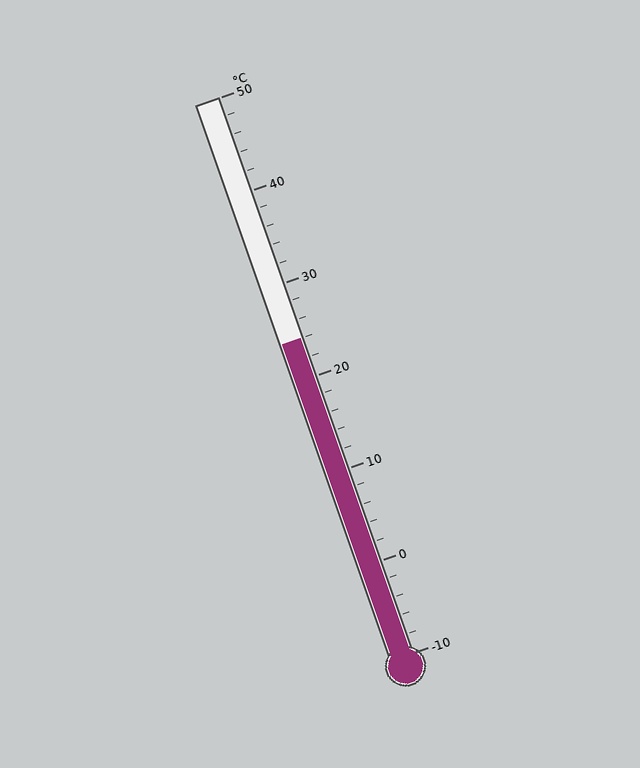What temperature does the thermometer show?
The thermometer shows approximately 24°C.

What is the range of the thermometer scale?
The thermometer scale ranges from -10°C to 50°C.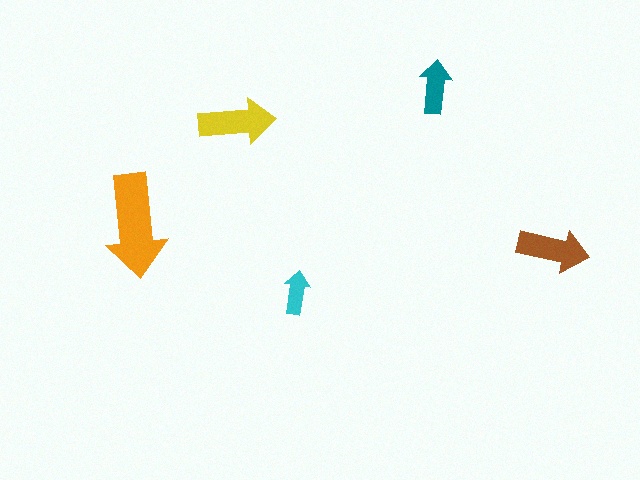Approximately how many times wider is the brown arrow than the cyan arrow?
About 1.5 times wider.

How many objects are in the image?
There are 5 objects in the image.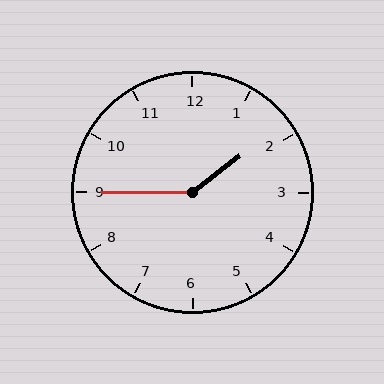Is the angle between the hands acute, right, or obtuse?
It is obtuse.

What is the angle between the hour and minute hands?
Approximately 142 degrees.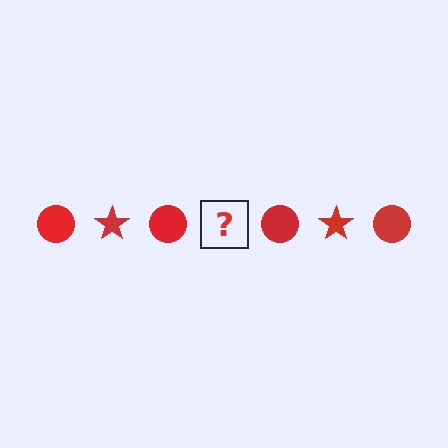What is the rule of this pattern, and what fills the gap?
The rule is that the pattern cycles through circle, star shapes in red. The gap should be filled with a red star.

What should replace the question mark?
The question mark should be replaced with a red star.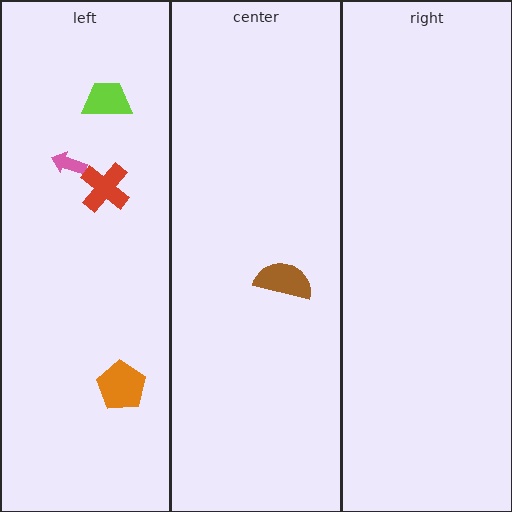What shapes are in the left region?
The lime trapezoid, the pink arrow, the orange pentagon, the red cross.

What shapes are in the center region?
The brown semicircle.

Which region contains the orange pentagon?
The left region.